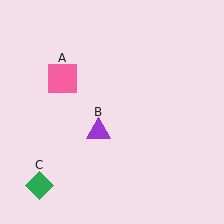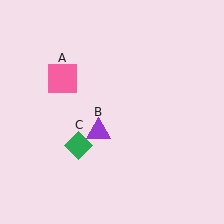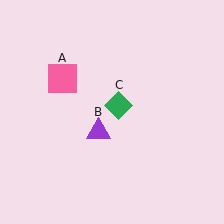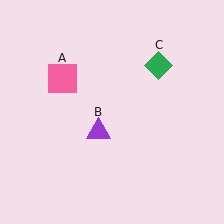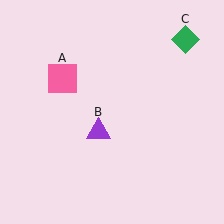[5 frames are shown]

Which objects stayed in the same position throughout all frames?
Pink square (object A) and purple triangle (object B) remained stationary.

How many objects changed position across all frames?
1 object changed position: green diamond (object C).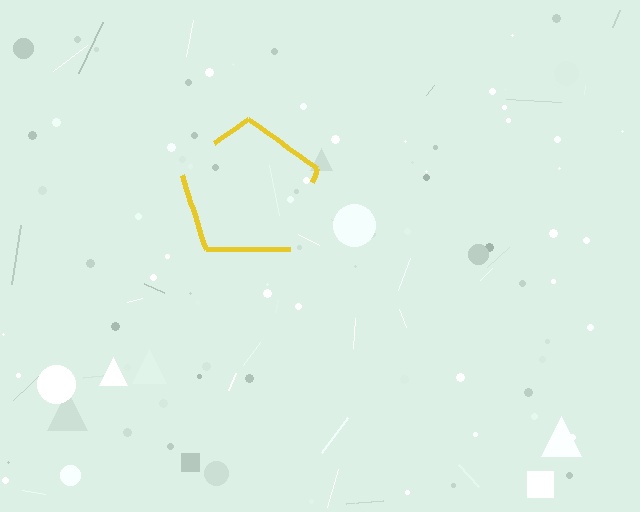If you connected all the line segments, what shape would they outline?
They would outline a pentagon.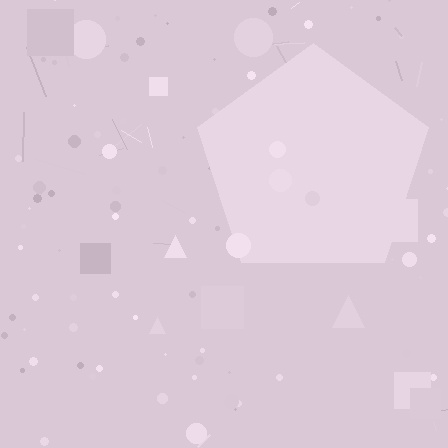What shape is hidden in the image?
A pentagon is hidden in the image.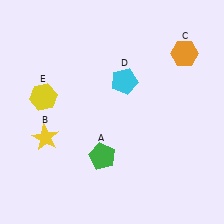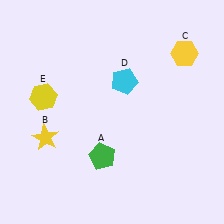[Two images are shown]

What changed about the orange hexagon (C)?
In Image 1, C is orange. In Image 2, it changed to yellow.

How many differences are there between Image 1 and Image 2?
There is 1 difference between the two images.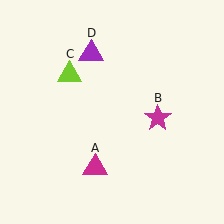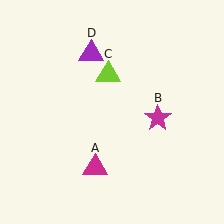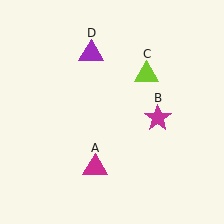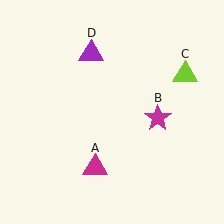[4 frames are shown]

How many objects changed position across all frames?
1 object changed position: lime triangle (object C).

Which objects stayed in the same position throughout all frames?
Magenta triangle (object A) and magenta star (object B) and purple triangle (object D) remained stationary.